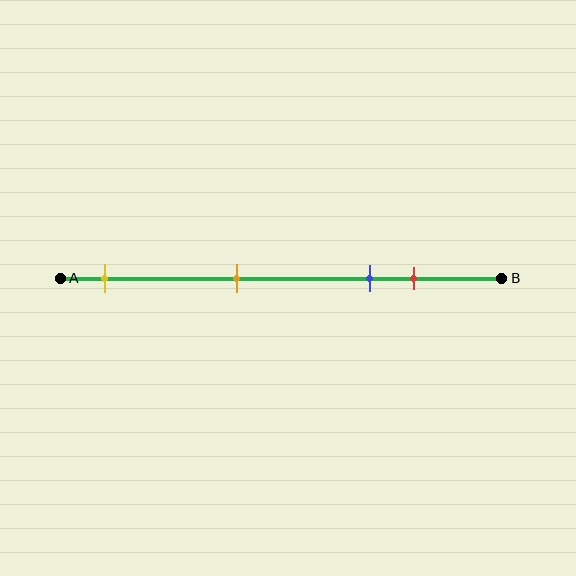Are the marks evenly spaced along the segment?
No, the marks are not evenly spaced.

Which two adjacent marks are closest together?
The blue and red marks are the closest adjacent pair.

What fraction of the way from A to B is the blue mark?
The blue mark is approximately 70% (0.7) of the way from A to B.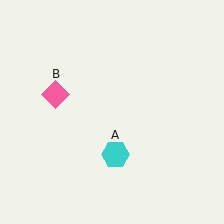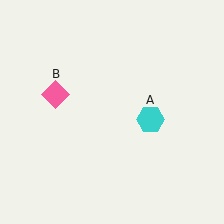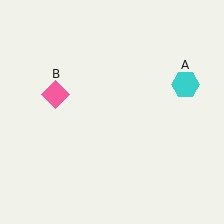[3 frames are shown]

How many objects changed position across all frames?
1 object changed position: cyan hexagon (object A).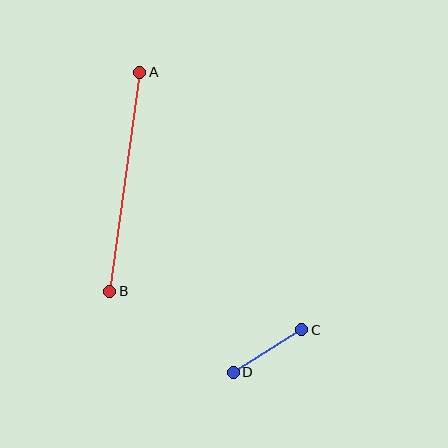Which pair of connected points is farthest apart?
Points A and B are farthest apart.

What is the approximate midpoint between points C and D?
The midpoint is at approximately (267, 351) pixels.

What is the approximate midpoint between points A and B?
The midpoint is at approximately (125, 182) pixels.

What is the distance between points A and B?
The distance is approximately 221 pixels.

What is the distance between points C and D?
The distance is approximately 81 pixels.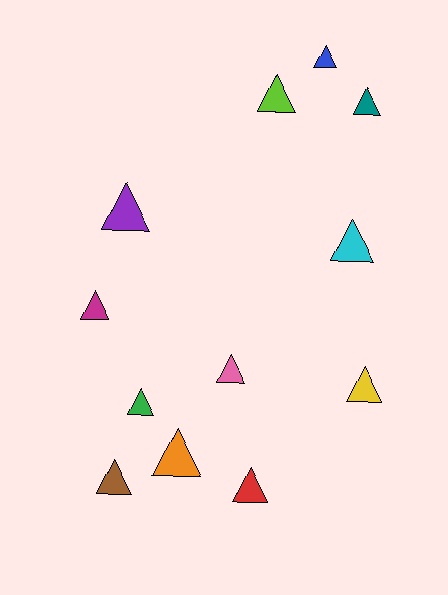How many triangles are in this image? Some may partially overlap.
There are 12 triangles.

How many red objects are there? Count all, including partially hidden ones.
There is 1 red object.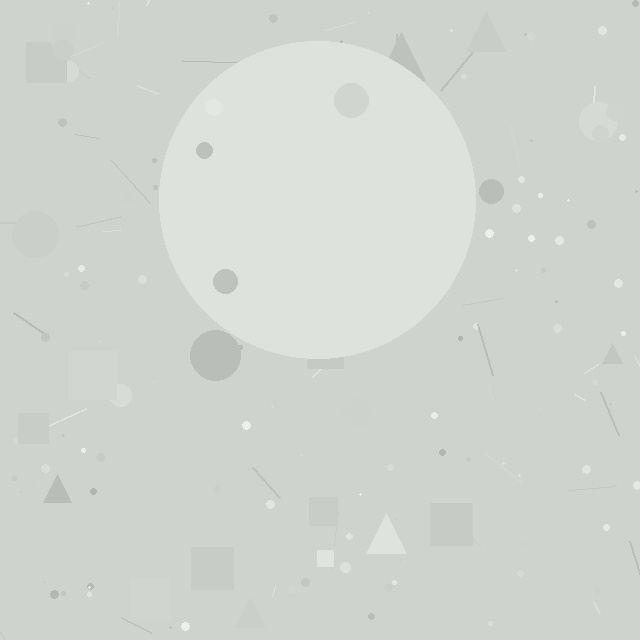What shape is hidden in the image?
A circle is hidden in the image.